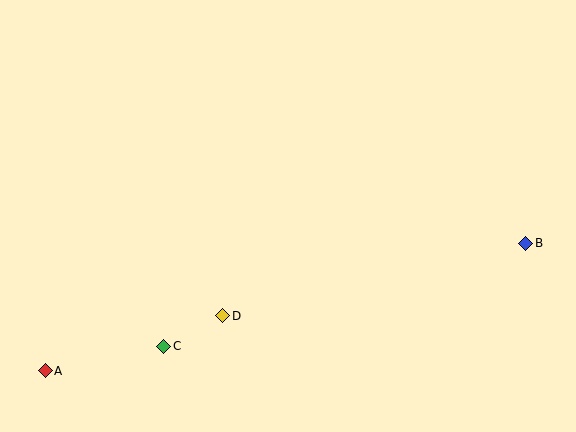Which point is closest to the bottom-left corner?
Point A is closest to the bottom-left corner.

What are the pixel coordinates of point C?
Point C is at (164, 346).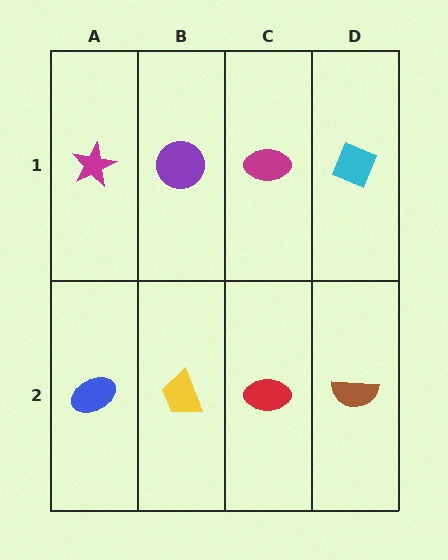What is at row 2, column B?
A yellow trapezoid.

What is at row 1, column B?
A purple circle.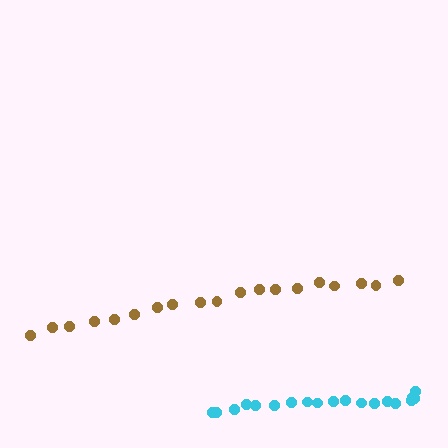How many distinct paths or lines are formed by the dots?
There are 2 distinct paths.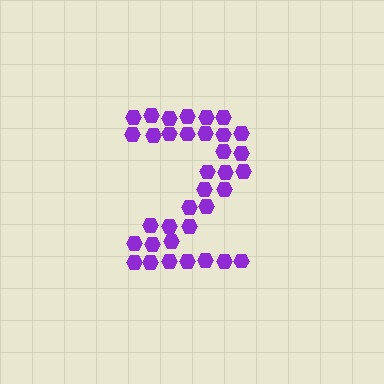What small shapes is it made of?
It is made of small hexagons.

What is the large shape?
The large shape is the digit 2.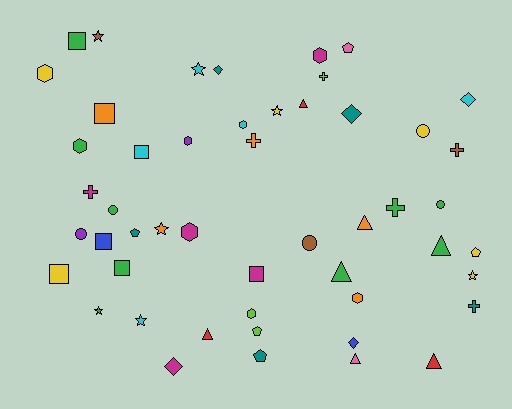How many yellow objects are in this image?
There are 6 yellow objects.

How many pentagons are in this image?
There are 5 pentagons.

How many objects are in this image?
There are 50 objects.